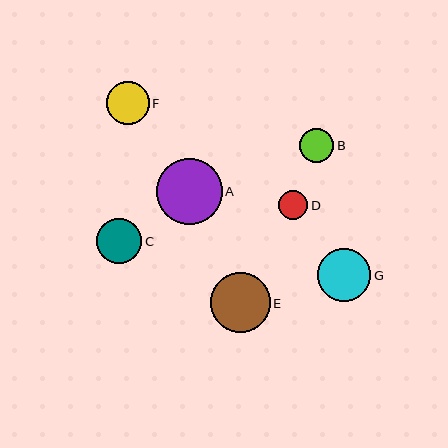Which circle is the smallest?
Circle D is the smallest with a size of approximately 29 pixels.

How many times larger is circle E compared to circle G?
Circle E is approximately 1.1 times the size of circle G.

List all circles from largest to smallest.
From largest to smallest: A, E, G, C, F, B, D.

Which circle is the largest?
Circle A is the largest with a size of approximately 66 pixels.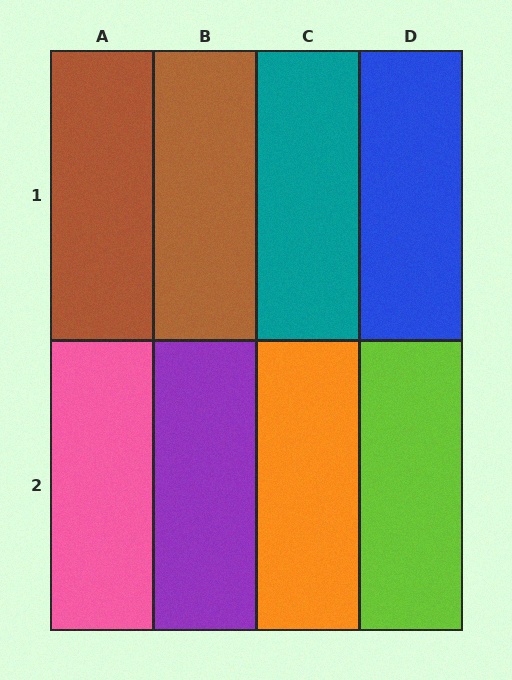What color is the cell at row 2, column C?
Orange.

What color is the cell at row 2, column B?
Purple.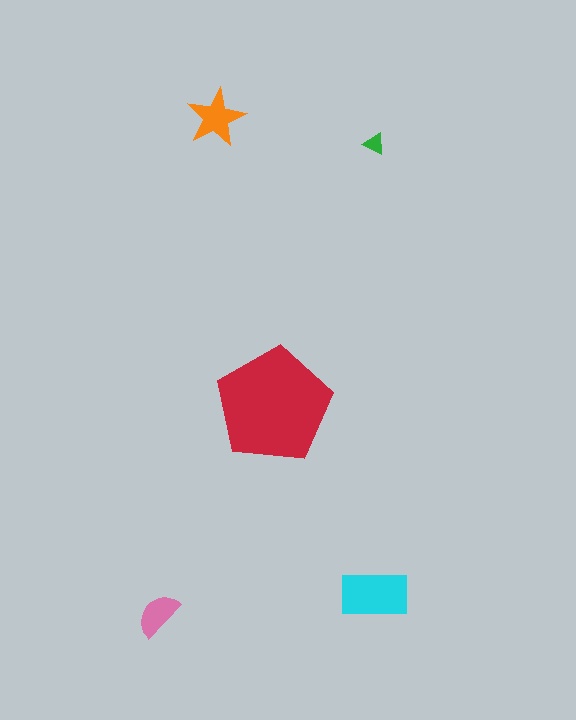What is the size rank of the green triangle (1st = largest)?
5th.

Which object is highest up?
The orange star is topmost.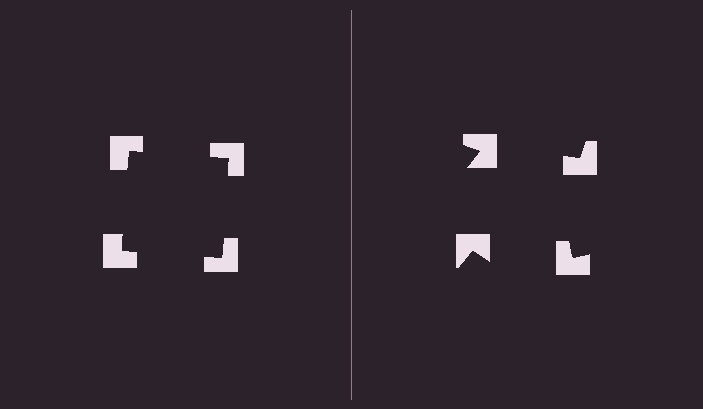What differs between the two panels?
The notched squares are positioned identically on both sides; only the wedge orientations differ. On the left they align to a square; on the right they are misaligned.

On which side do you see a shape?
An illusory square appears on the left side. On the right side the wedge cuts are rotated, so no coherent shape forms.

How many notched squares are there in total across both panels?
8 — 4 on each side.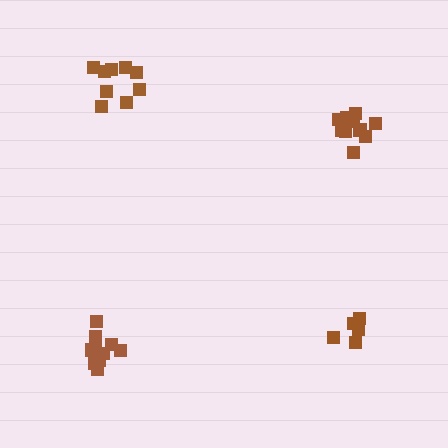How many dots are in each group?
Group 1: 11 dots, Group 2: 5 dots, Group 3: 10 dots, Group 4: 9 dots (35 total).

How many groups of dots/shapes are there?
There are 4 groups.